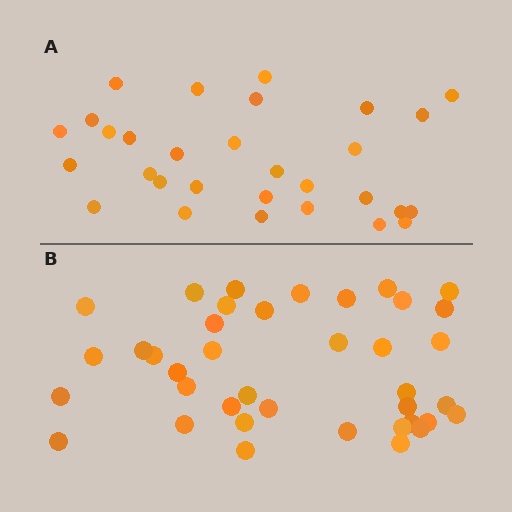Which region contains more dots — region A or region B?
Region B (the bottom region) has more dots.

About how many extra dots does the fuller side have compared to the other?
Region B has roughly 8 or so more dots than region A.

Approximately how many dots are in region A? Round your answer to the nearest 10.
About 30 dots.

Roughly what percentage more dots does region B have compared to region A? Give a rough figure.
About 30% more.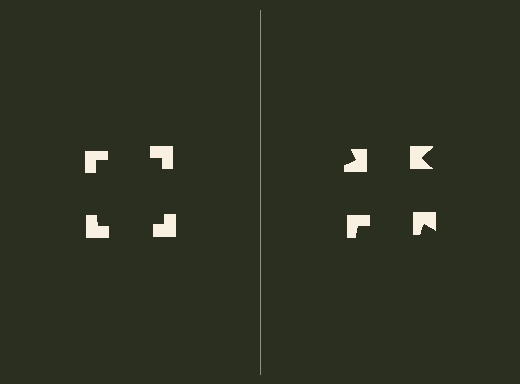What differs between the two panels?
The notched squares are positioned identically on both sides; only the wedge orientations differ. On the left they align to a square; on the right they are misaligned.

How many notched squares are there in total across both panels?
8 — 4 on each side.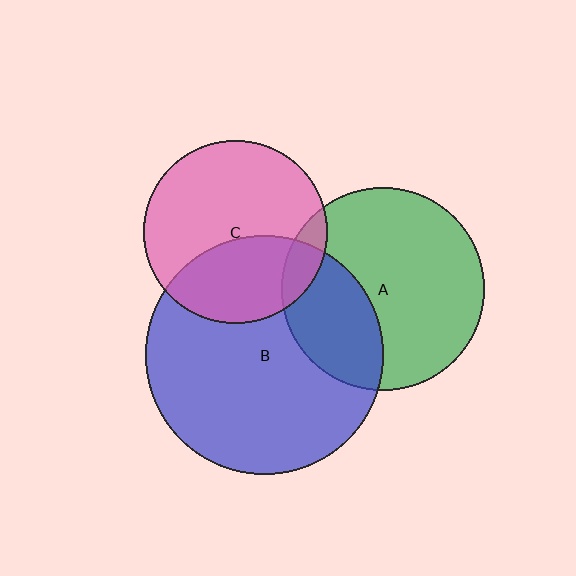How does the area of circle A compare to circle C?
Approximately 1.2 times.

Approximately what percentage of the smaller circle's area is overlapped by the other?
Approximately 40%.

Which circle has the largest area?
Circle B (blue).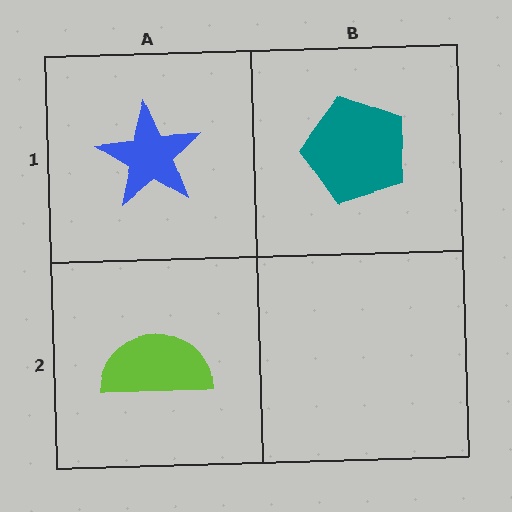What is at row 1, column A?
A blue star.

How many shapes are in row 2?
1 shape.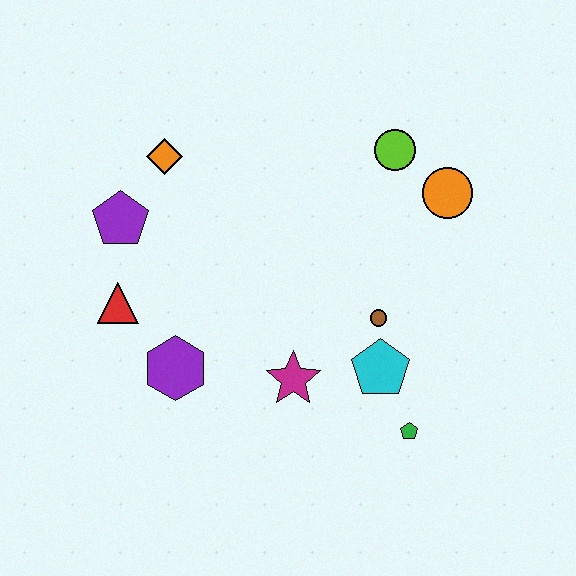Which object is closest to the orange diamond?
The purple pentagon is closest to the orange diamond.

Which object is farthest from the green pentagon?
The orange diamond is farthest from the green pentagon.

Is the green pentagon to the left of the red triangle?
No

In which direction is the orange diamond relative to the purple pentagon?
The orange diamond is above the purple pentagon.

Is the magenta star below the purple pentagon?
Yes